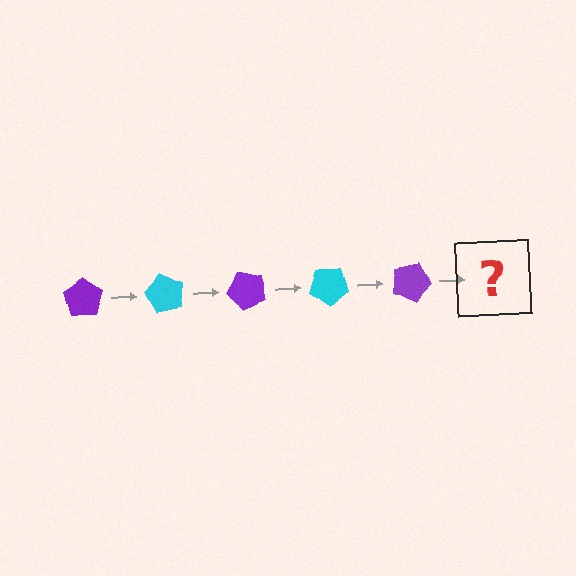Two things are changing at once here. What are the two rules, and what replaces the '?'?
The two rules are that it rotates 60 degrees each step and the color cycles through purple and cyan. The '?' should be a cyan pentagon, rotated 300 degrees from the start.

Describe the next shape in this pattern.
It should be a cyan pentagon, rotated 300 degrees from the start.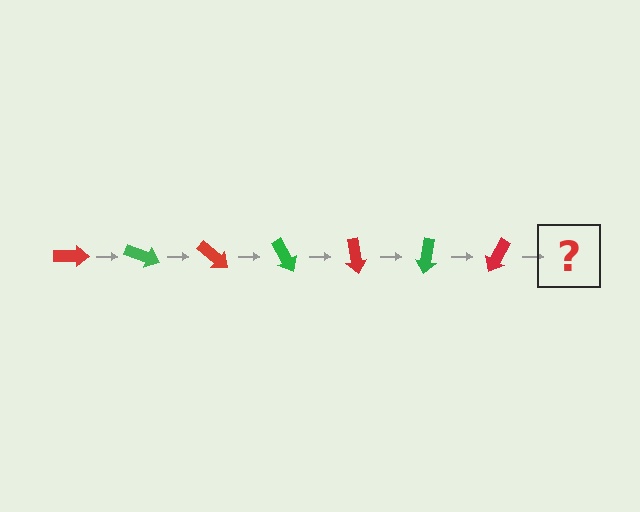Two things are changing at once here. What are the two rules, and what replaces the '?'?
The two rules are that it rotates 20 degrees each step and the color cycles through red and green. The '?' should be a green arrow, rotated 140 degrees from the start.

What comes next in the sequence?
The next element should be a green arrow, rotated 140 degrees from the start.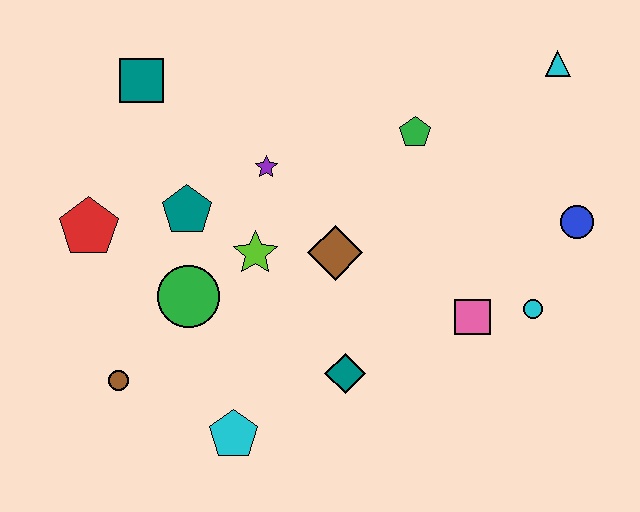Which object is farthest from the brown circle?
The cyan triangle is farthest from the brown circle.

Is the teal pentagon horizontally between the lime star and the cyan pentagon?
No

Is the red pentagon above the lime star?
Yes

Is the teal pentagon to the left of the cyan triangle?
Yes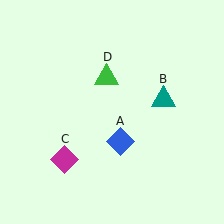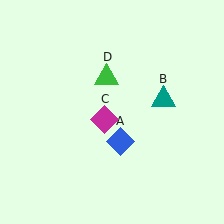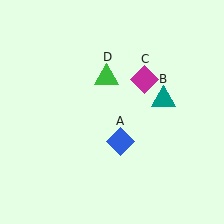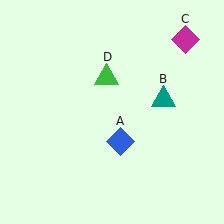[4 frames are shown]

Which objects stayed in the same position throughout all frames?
Blue diamond (object A) and teal triangle (object B) and green triangle (object D) remained stationary.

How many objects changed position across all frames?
1 object changed position: magenta diamond (object C).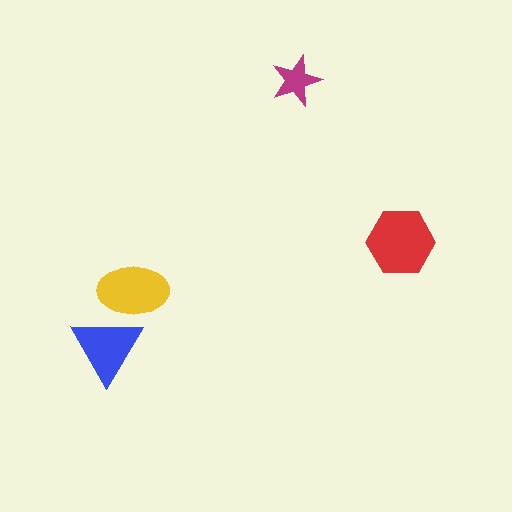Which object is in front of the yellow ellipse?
The blue triangle is in front of the yellow ellipse.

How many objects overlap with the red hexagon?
0 objects overlap with the red hexagon.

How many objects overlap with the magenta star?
0 objects overlap with the magenta star.